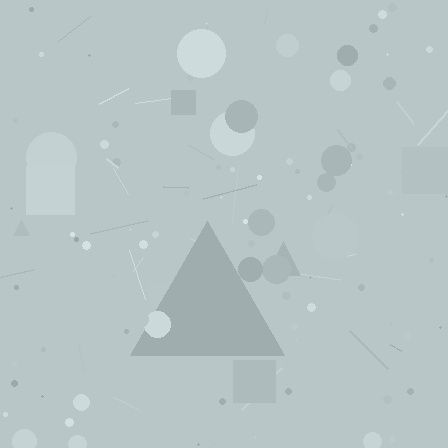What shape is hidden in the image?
A triangle is hidden in the image.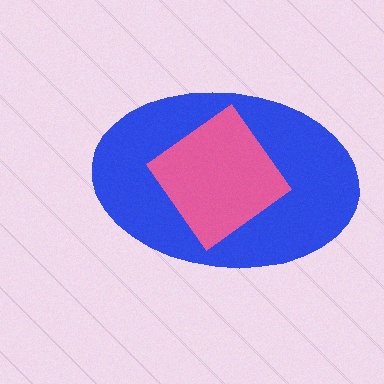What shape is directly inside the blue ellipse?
The pink diamond.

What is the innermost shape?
The pink diamond.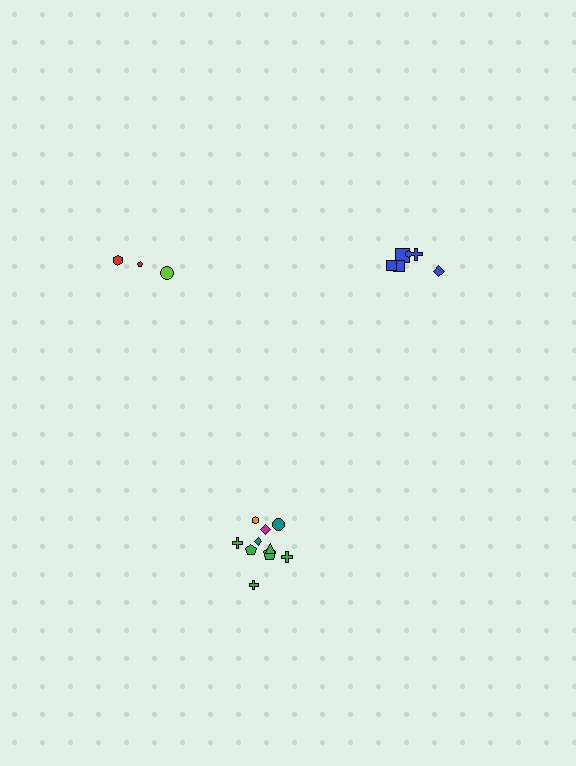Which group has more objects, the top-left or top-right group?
The top-right group.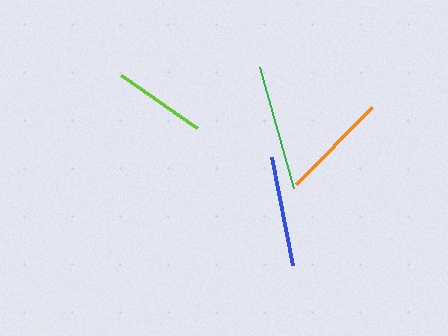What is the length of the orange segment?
The orange segment is approximately 108 pixels long.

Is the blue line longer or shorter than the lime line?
The blue line is longer than the lime line.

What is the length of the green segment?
The green segment is approximately 125 pixels long.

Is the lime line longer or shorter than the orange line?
The orange line is longer than the lime line.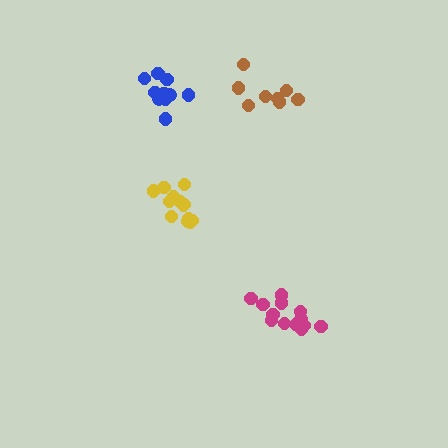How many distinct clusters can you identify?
There are 4 distinct clusters.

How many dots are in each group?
Group 1: 10 dots, Group 2: 13 dots, Group 3: 13 dots, Group 4: 8 dots (44 total).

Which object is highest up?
The brown cluster is topmost.